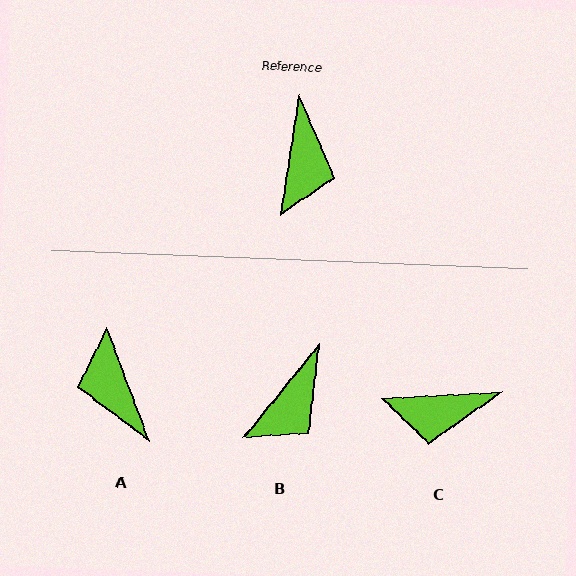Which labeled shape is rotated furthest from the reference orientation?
A, about 150 degrees away.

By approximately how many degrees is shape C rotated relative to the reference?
Approximately 78 degrees clockwise.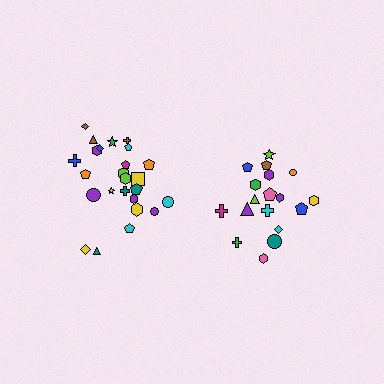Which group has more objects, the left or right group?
The left group.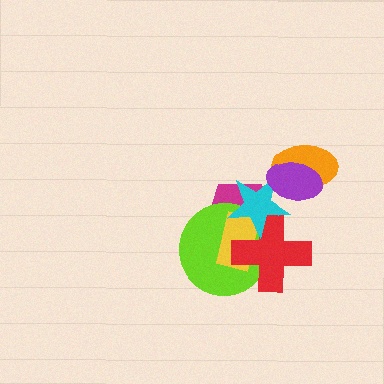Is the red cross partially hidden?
Yes, it is partially covered by another shape.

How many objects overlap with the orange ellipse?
1 object overlaps with the orange ellipse.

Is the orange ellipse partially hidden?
Yes, it is partially covered by another shape.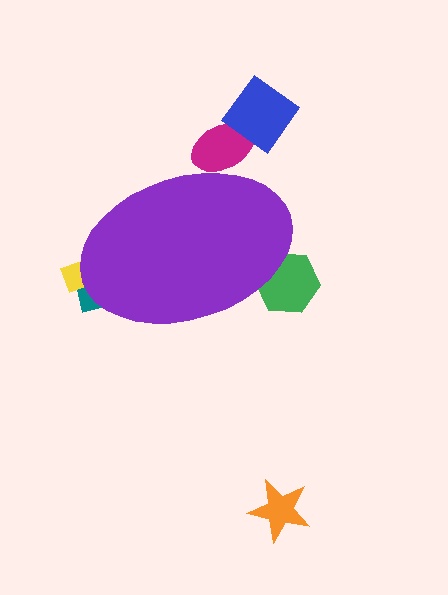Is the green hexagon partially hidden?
Yes, the green hexagon is partially hidden behind the purple ellipse.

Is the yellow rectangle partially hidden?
Yes, the yellow rectangle is partially hidden behind the purple ellipse.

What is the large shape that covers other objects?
A purple ellipse.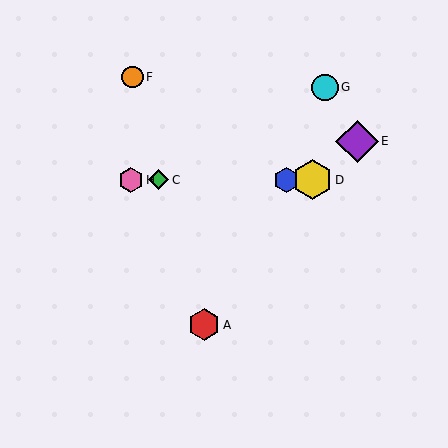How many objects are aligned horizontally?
4 objects (B, C, D, H) are aligned horizontally.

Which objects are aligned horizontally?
Objects B, C, D, H are aligned horizontally.